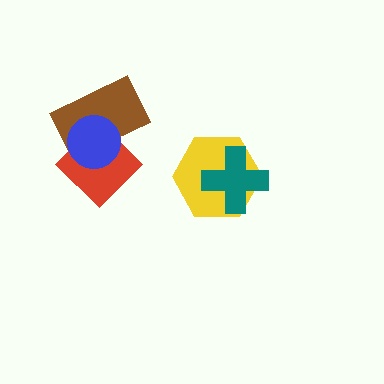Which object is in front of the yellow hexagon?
The teal cross is in front of the yellow hexagon.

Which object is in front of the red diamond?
The blue circle is in front of the red diamond.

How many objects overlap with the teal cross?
1 object overlaps with the teal cross.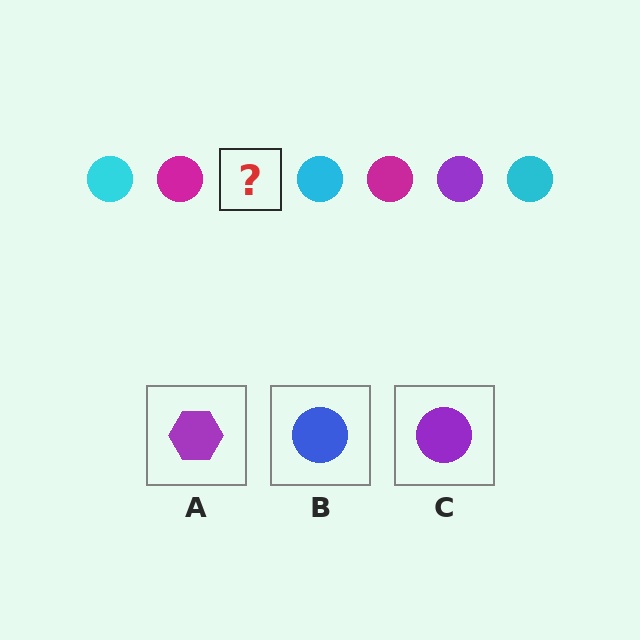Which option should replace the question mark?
Option C.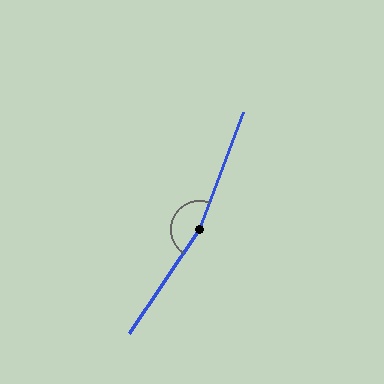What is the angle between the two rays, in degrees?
Approximately 167 degrees.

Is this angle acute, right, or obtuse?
It is obtuse.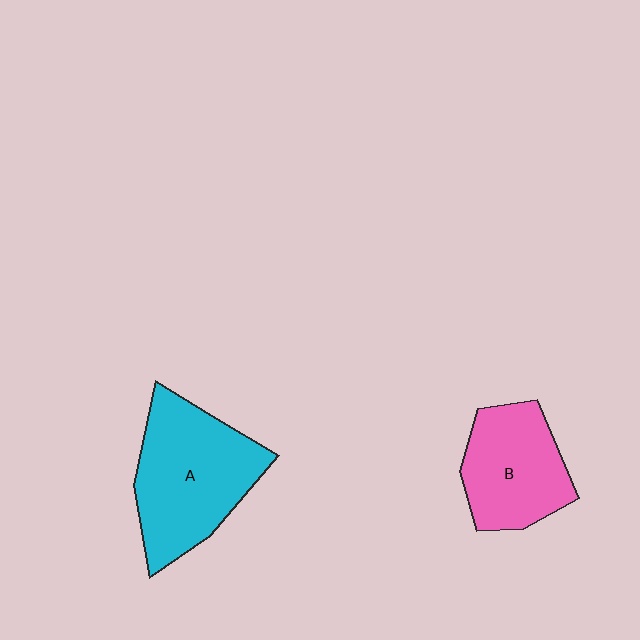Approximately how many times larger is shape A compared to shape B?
Approximately 1.4 times.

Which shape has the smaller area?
Shape B (pink).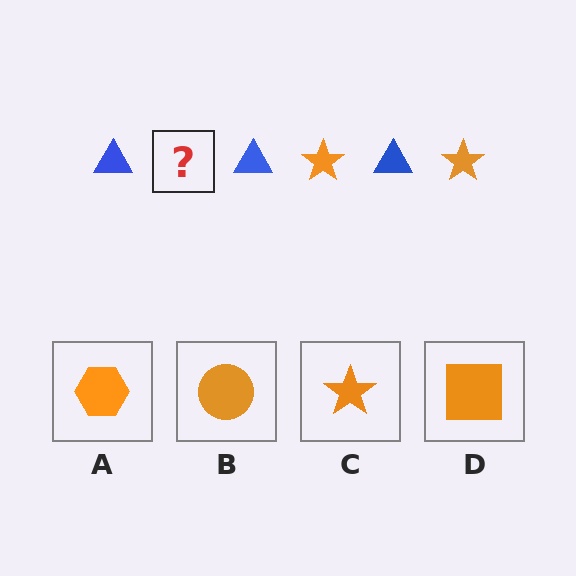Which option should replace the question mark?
Option C.